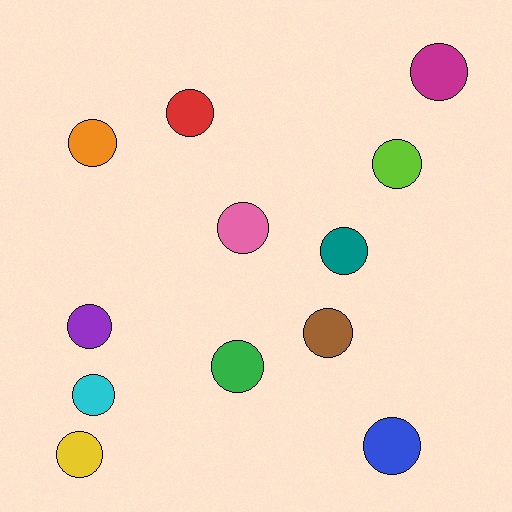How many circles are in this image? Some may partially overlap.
There are 12 circles.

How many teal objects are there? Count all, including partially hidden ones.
There is 1 teal object.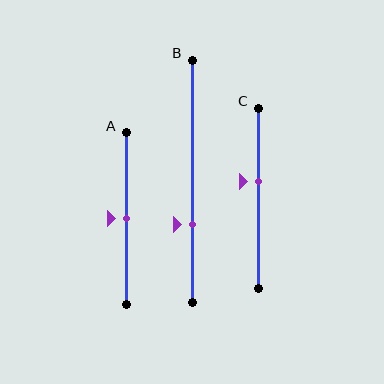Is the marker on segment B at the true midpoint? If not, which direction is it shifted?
No, the marker on segment B is shifted downward by about 18% of the segment length.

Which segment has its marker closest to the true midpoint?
Segment A has its marker closest to the true midpoint.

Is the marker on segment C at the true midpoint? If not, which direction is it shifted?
No, the marker on segment C is shifted upward by about 9% of the segment length.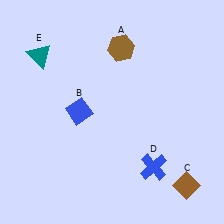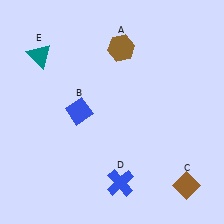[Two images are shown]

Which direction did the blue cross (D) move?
The blue cross (D) moved left.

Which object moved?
The blue cross (D) moved left.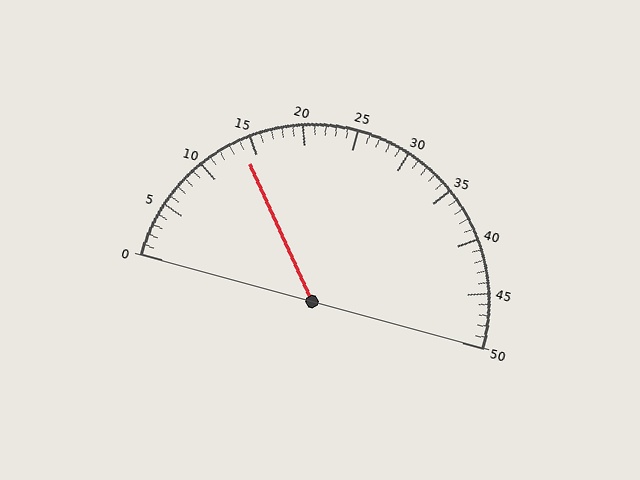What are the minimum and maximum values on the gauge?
The gauge ranges from 0 to 50.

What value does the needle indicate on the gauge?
The needle indicates approximately 14.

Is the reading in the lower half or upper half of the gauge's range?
The reading is in the lower half of the range (0 to 50).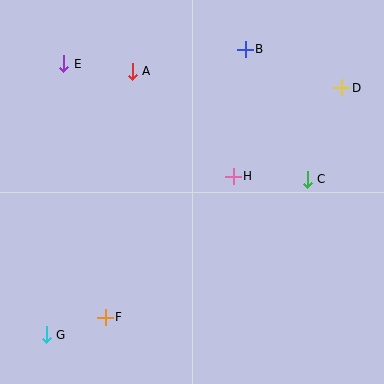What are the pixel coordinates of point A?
Point A is at (132, 71).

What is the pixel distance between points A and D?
The distance between A and D is 210 pixels.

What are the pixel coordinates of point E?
Point E is at (64, 64).